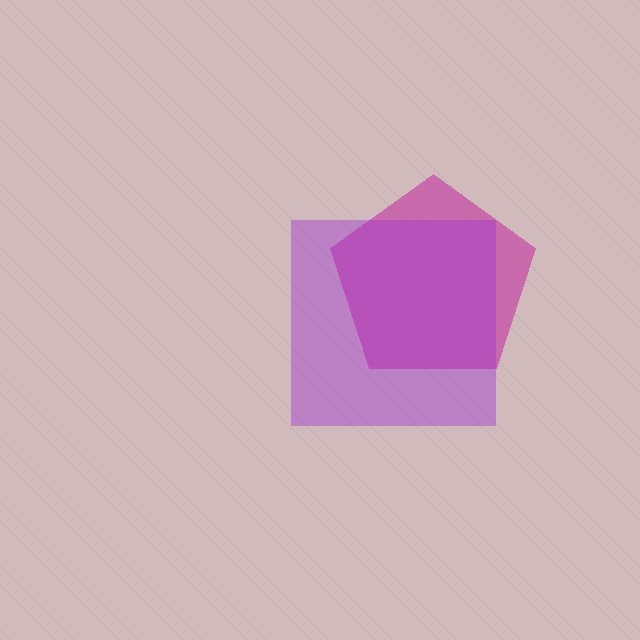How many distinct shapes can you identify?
There are 2 distinct shapes: a magenta pentagon, a purple square.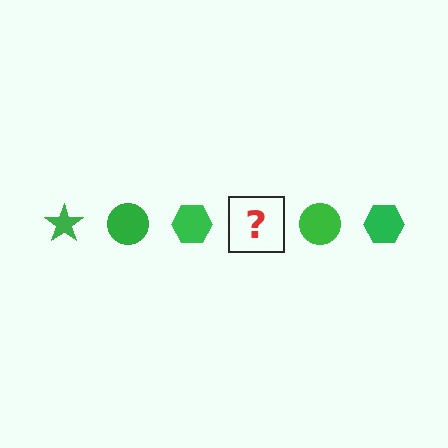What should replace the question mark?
The question mark should be replaced with a green star.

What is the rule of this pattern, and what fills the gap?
The rule is that the pattern cycles through star, circle, hexagon shapes in green. The gap should be filled with a green star.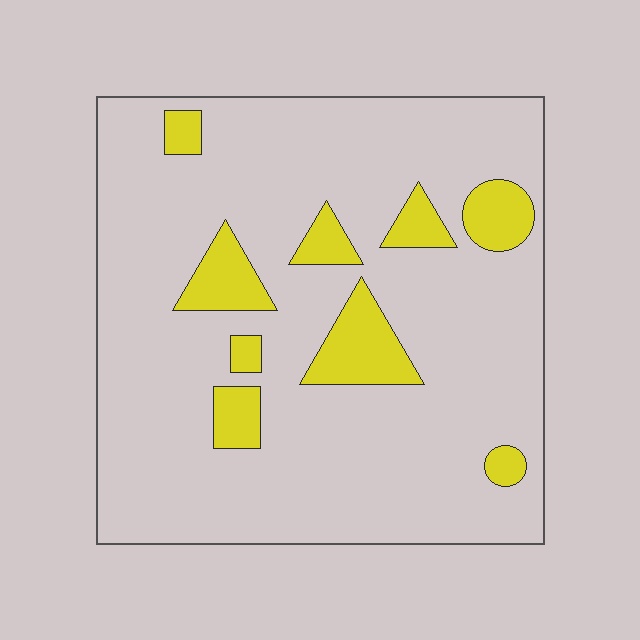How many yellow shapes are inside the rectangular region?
9.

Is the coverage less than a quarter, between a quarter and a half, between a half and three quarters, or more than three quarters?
Less than a quarter.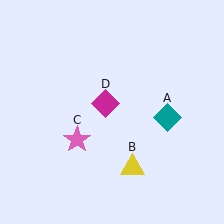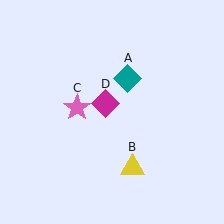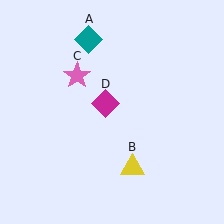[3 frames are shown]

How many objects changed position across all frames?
2 objects changed position: teal diamond (object A), pink star (object C).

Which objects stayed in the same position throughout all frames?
Yellow triangle (object B) and magenta diamond (object D) remained stationary.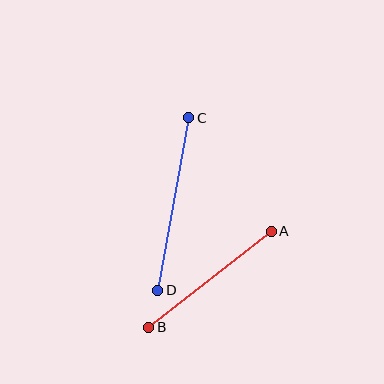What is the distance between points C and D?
The distance is approximately 175 pixels.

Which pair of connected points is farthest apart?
Points C and D are farthest apart.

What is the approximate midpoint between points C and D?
The midpoint is at approximately (173, 204) pixels.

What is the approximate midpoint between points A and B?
The midpoint is at approximately (210, 279) pixels.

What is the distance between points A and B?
The distance is approximately 156 pixels.